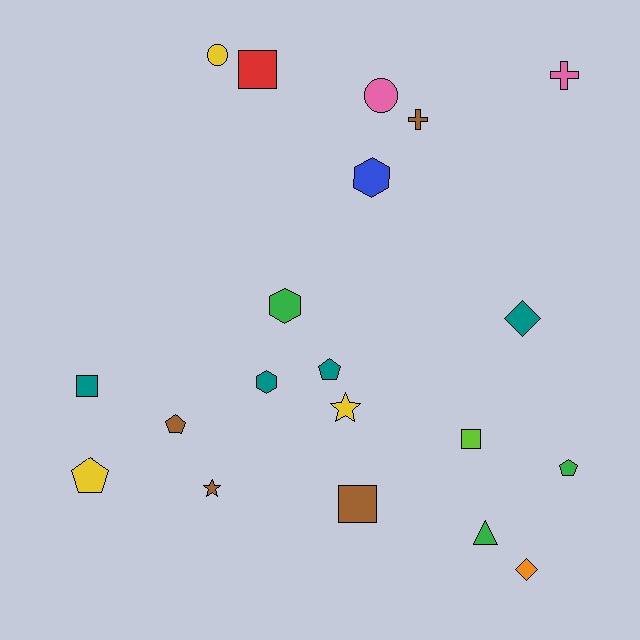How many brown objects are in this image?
There are 4 brown objects.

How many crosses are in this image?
There are 2 crosses.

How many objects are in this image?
There are 20 objects.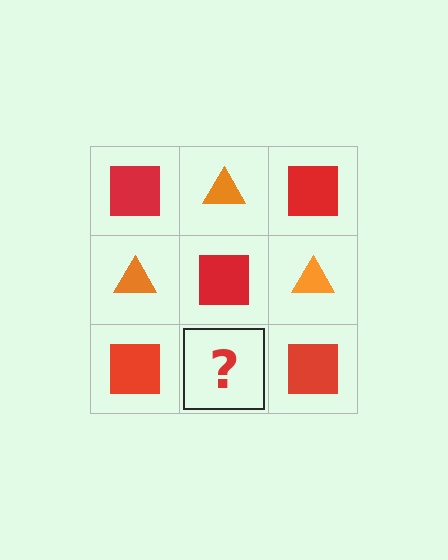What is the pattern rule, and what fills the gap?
The rule is that it alternates red square and orange triangle in a checkerboard pattern. The gap should be filled with an orange triangle.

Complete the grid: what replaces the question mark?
The question mark should be replaced with an orange triangle.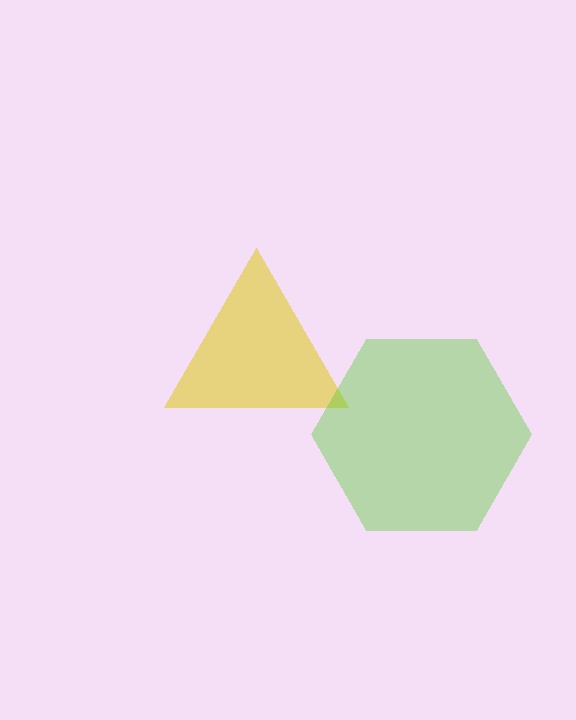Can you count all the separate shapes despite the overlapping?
Yes, there are 2 separate shapes.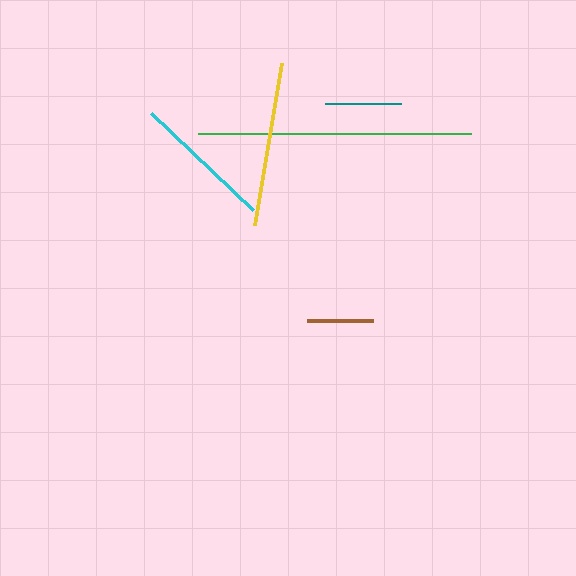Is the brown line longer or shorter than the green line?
The green line is longer than the brown line.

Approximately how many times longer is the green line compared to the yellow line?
The green line is approximately 1.7 times the length of the yellow line.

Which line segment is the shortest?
The brown line is the shortest at approximately 65 pixels.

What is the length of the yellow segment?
The yellow segment is approximately 165 pixels long.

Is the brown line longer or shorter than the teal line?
The teal line is longer than the brown line.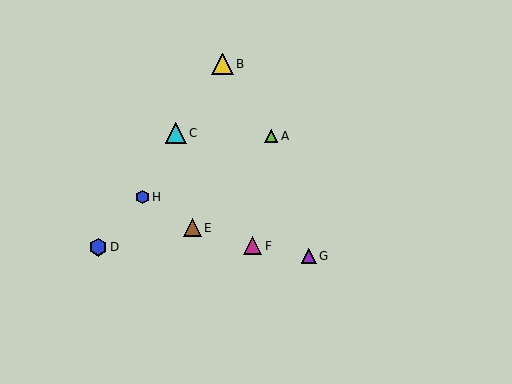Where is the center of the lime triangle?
The center of the lime triangle is at (271, 136).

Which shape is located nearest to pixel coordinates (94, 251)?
The blue hexagon (labeled D) at (98, 247) is nearest to that location.